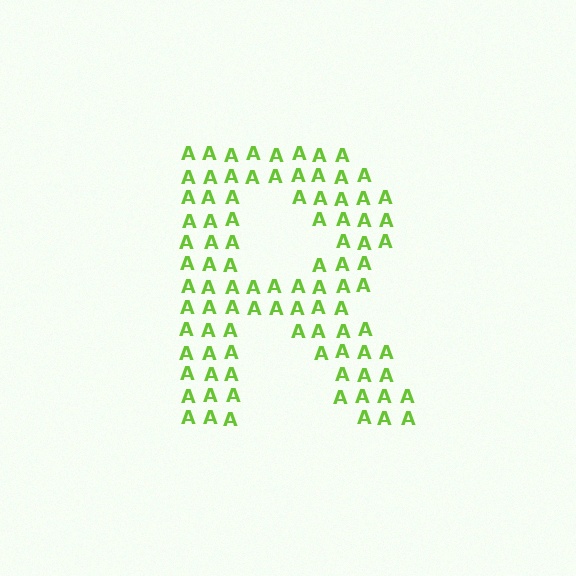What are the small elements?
The small elements are letter A's.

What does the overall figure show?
The overall figure shows the letter R.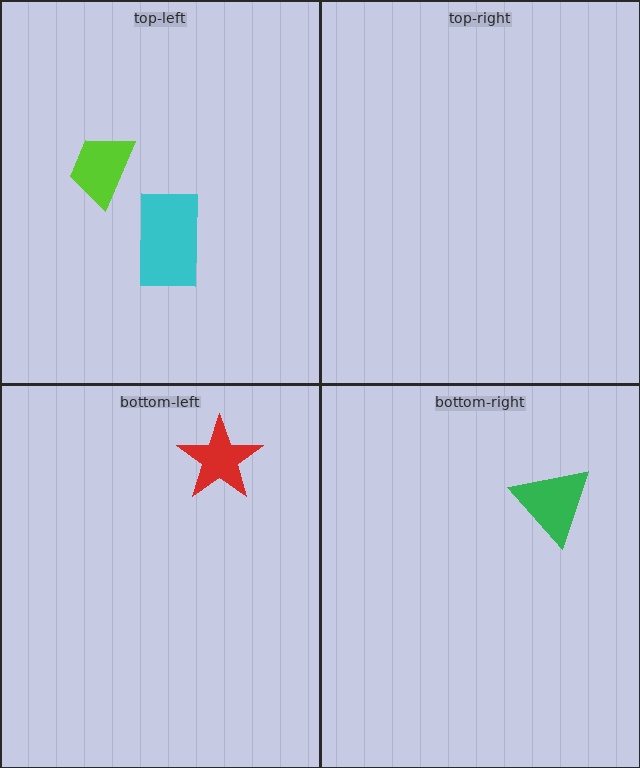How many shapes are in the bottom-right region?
1.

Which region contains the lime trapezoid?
The top-left region.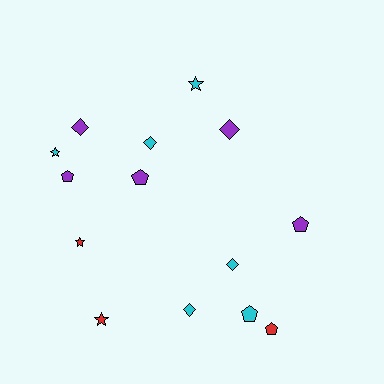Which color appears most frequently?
Cyan, with 6 objects.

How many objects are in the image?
There are 14 objects.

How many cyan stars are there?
There are 2 cyan stars.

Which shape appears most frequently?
Diamond, with 5 objects.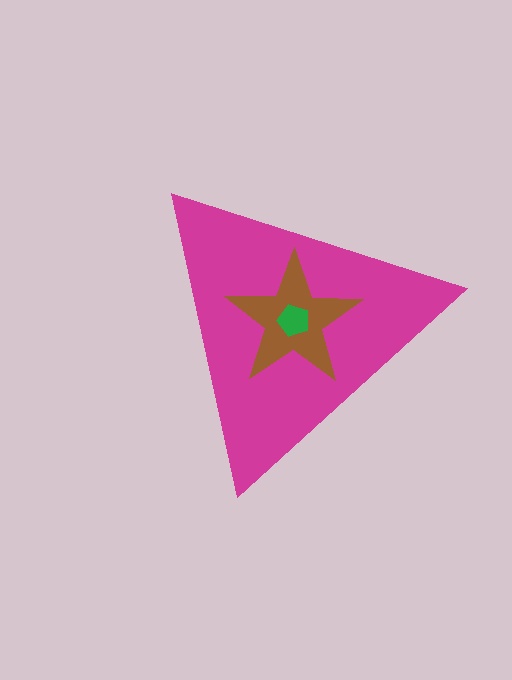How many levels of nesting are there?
3.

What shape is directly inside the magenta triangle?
The brown star.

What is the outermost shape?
The magenta triangle.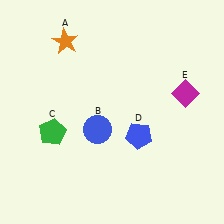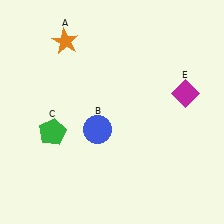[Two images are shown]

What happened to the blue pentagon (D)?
The blue pentagon (D) was removed in Image 2. It was in the bottom-right area of Image 1.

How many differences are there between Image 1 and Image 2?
There is 1 difference between the two images.